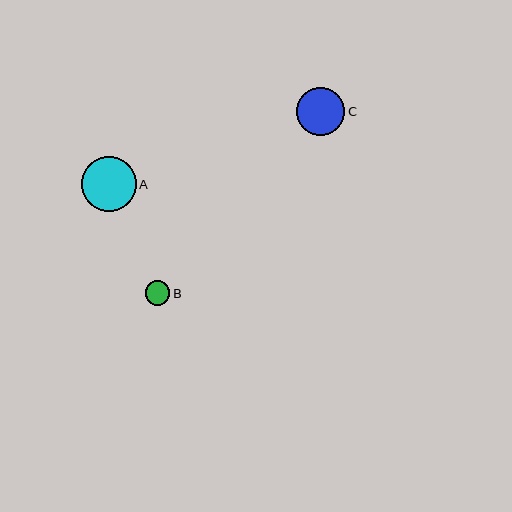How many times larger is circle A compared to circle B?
Circle A is approximately 2.2 times the size of circle B.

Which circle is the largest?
Circle A is the largest with a size of approximately 55 pixels.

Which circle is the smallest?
Circle B is the smallest with a size of approximately 25 pixels.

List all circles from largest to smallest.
From largest to smallest: A, C, B.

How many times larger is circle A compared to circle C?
Circle A is approximately 1.1 times the size of circle C.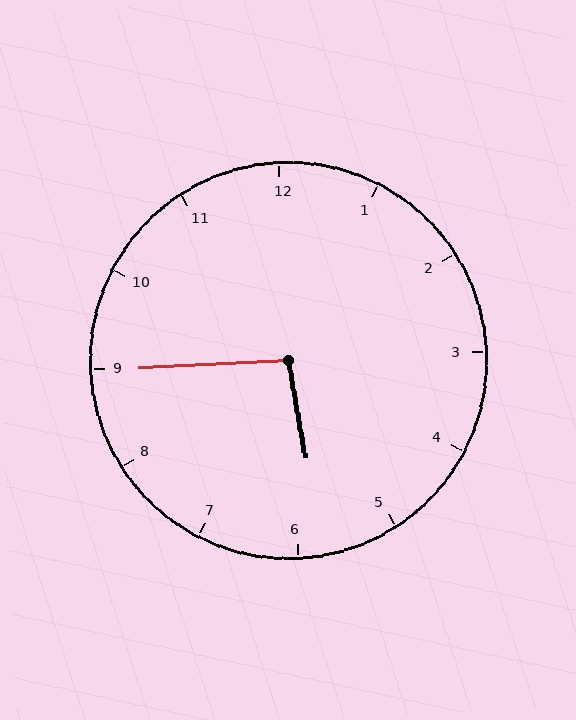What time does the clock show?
5:45.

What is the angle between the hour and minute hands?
Approximately 98 degrees.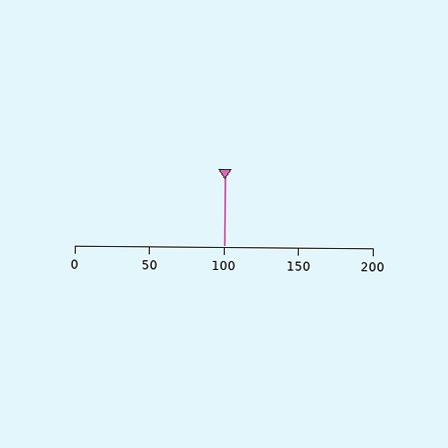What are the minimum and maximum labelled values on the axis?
The axis runs from 0 to 200.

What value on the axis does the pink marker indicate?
The marker indicates approximately 100.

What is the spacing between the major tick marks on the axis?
The major ticks are spaced 50 apart.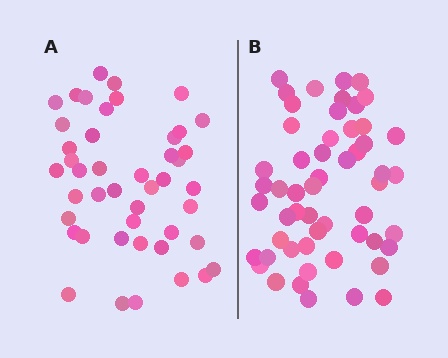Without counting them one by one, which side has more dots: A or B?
Region B (the right region) has more dots.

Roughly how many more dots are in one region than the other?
Region B has roughly 8 or so more dots than region A.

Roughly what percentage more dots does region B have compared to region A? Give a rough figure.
About 20% more.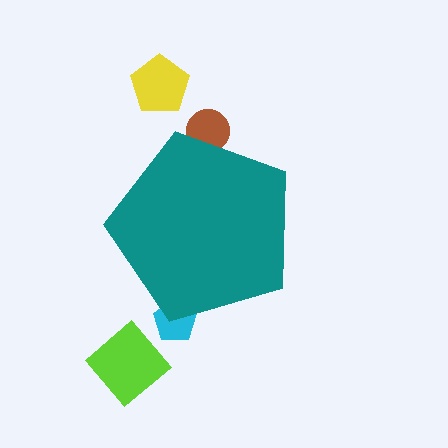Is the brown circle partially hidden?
Yes, the brown circle is partially hidden behind the teal pentagon.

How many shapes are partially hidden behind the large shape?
2 shapes are partially hidden.